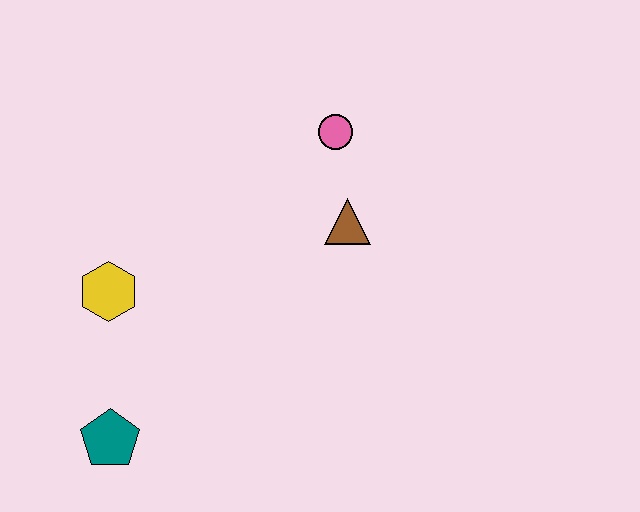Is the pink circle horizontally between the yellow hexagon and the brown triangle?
Yes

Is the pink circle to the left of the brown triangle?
Yes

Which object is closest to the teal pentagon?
The yellow hexagon is closest to the teal pentagon.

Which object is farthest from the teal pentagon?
The pink circle is farthest from the teal pentagon.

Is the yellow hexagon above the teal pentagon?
Yes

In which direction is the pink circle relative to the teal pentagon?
The pink circle is above the teal pentagon.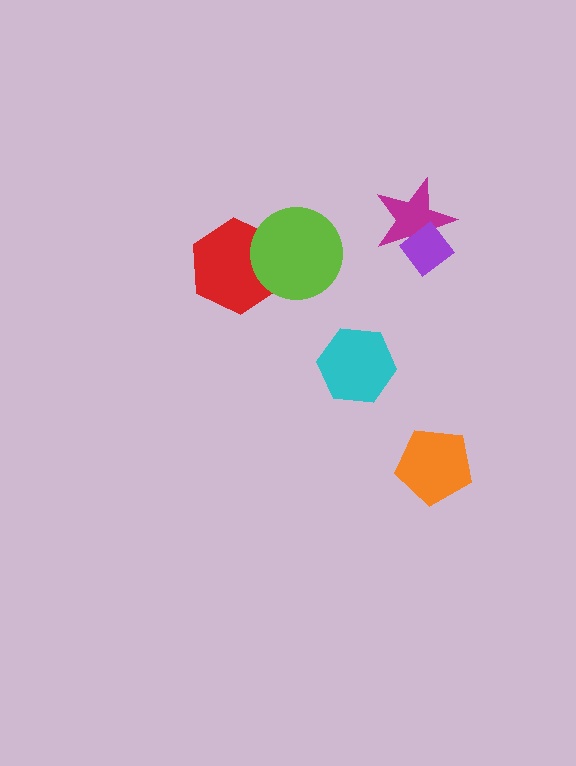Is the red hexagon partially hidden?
Yes, it is partially covered by another shape.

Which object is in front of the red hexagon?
The lime circle is in front of the red hexagon.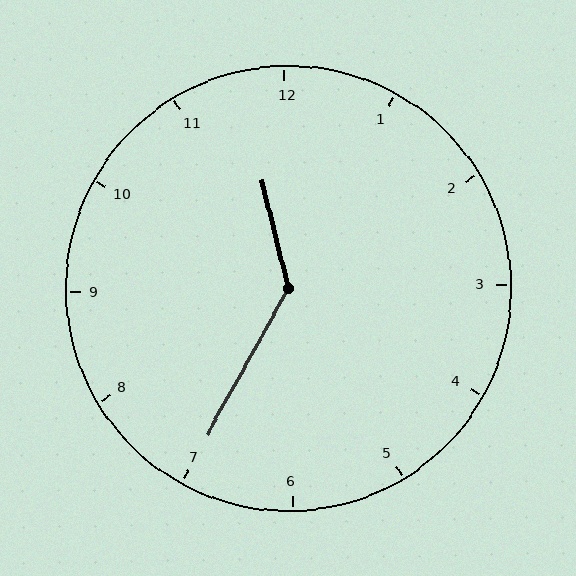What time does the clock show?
11:35.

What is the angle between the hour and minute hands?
Approximately 138 degrees.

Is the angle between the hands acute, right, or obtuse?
It is obtuse.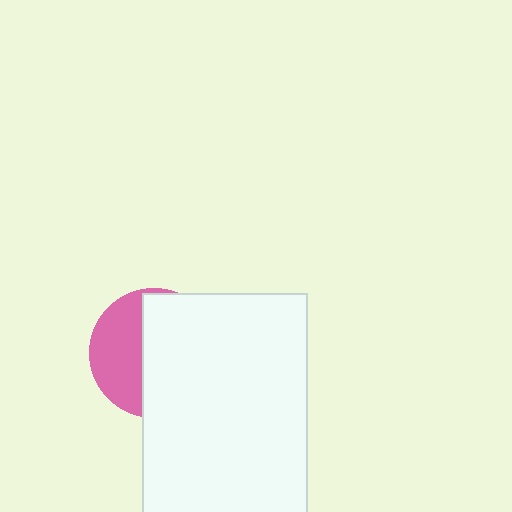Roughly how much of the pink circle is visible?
A small part of it is visible (roughly 39%).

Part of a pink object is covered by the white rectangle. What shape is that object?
It is a circle.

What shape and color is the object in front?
The object in front is a white rectangle.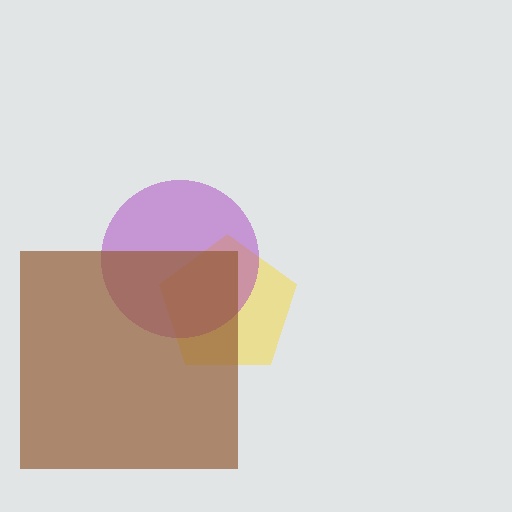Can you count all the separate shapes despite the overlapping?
Yes, there are 3 separate shapes.